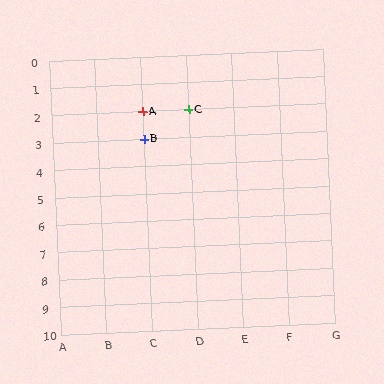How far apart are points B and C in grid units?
Points B and C are 1 column and 1 row apart (about 1.4 grid units diagonally).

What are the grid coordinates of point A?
Point A is at grid coordinates (C, 2).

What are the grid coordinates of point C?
Point C is at grid coordinates (D, 2).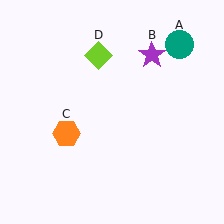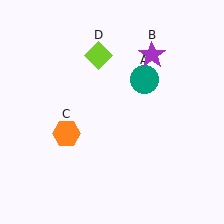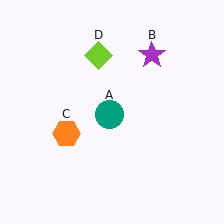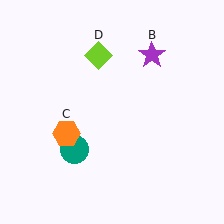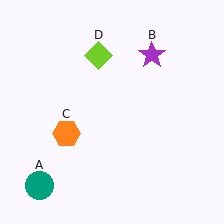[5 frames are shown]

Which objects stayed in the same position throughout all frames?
Purple star (object B) and orange hexagon (object C) and lime diamond (object D) remained stationary.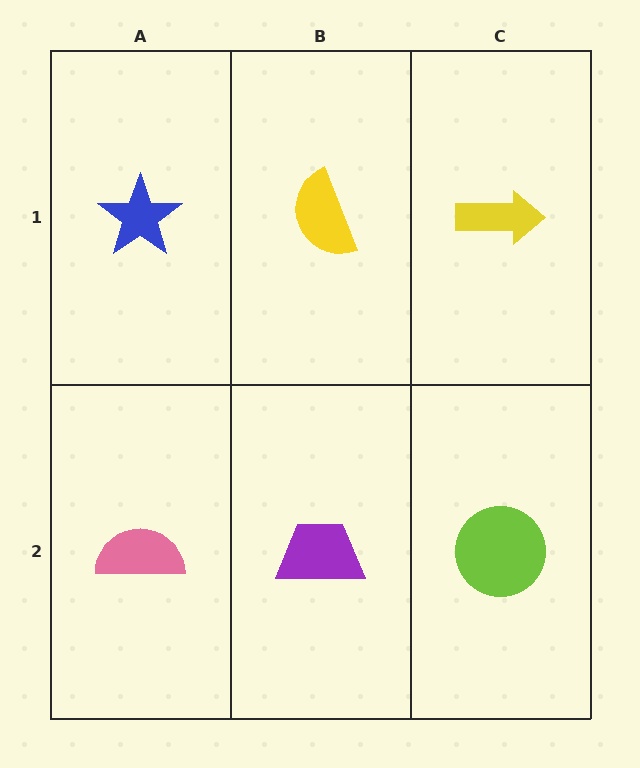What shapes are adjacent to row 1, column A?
A pink semicircle (row 2, column A), a yellow semicircle (row 1, column B).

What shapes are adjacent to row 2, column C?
A yellow arrow (row 1, column C), a purple trapezoid (row 2, column B).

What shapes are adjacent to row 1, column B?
A purple trapezoid (row 2, column B), a blue star (row 1, column A), a yellow arrow (row 1, column C).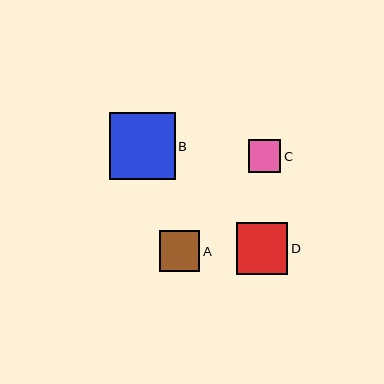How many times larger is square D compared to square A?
Square D is approximately 1.3 times the size of square A.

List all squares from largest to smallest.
From largest to smallest: B, D, A, C.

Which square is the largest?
Square B is the largest with a size of approximately 66 pixels.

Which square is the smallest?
Square C is the smallest with a size of approximately 33 pixels.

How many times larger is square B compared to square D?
Square B is approximately 1.3 times the size of square D.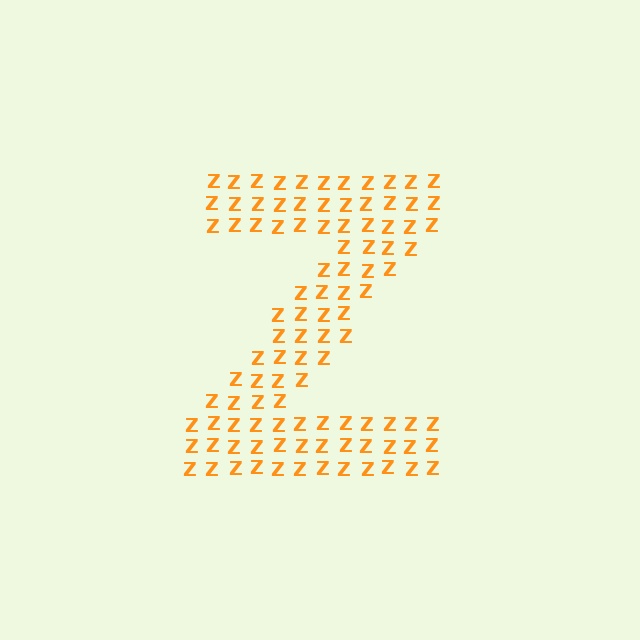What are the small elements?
The small elements are letter Z's.